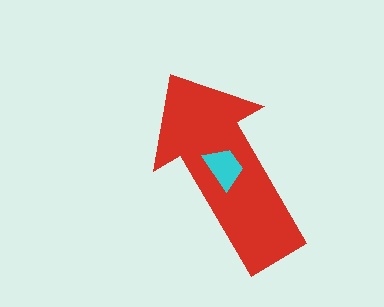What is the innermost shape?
The cyan trapezoid.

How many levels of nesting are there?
2.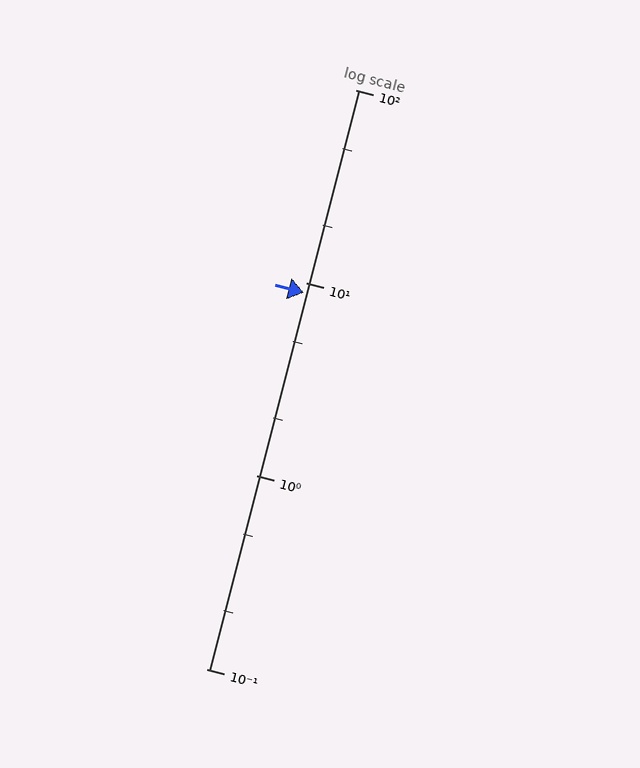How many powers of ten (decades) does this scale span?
The scale spans 3 decades, from 0.1 to 100.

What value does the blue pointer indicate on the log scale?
The pointer indicates approximately 8.9.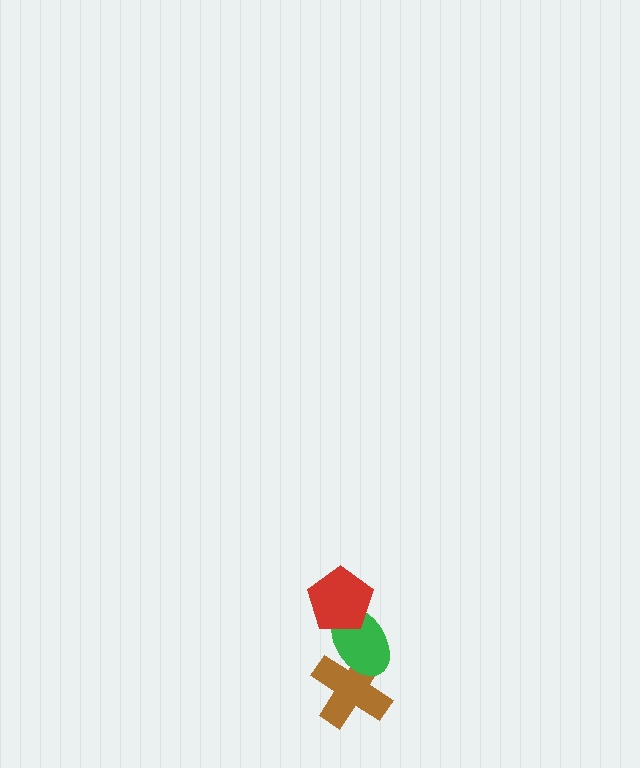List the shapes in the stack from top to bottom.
From top to bottom: the red pentagon, the green ellipse, the brown cross.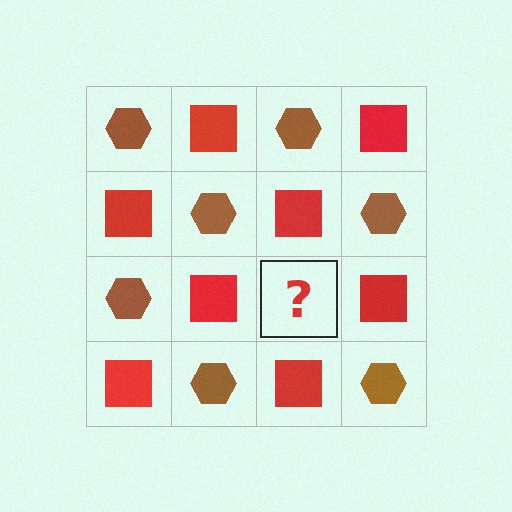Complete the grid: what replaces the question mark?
The question mark should be replaced with a brown hexagon.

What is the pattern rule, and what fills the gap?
The rule is that it alternates brown hexagon and red square in a checkerboard pattern. The gap should be filled with a brown hexagon.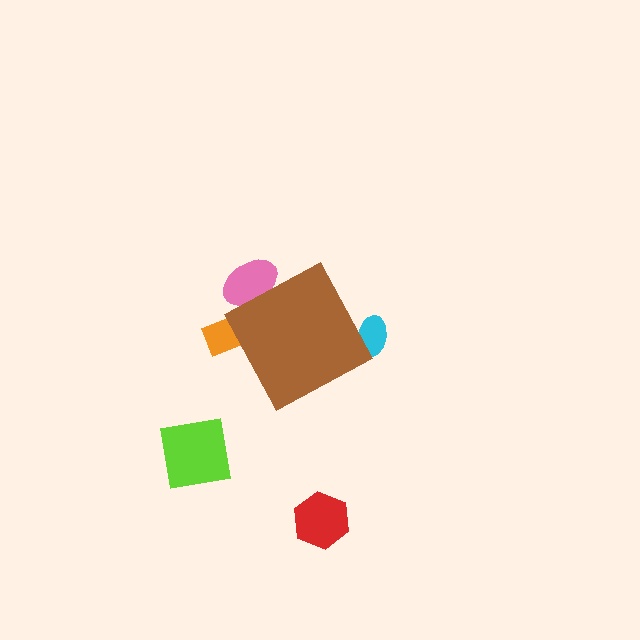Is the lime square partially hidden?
No, the lime square is fully visible.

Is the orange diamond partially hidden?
Yes, the orange diamond is partially hidden behind the brown diamond.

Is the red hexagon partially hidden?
No, the red hexagon is fully visible.